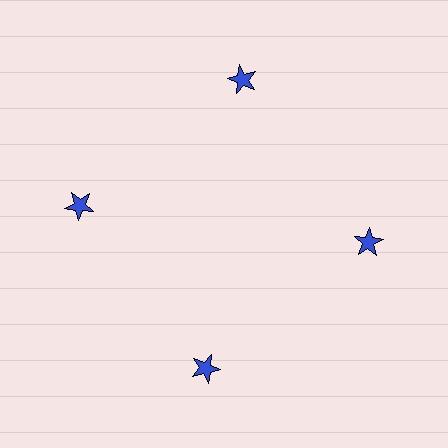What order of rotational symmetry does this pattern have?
This pattern has 4-fold rotational symmetry.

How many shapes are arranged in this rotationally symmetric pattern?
There are 4 shapes, arranged in 4 groups of 1.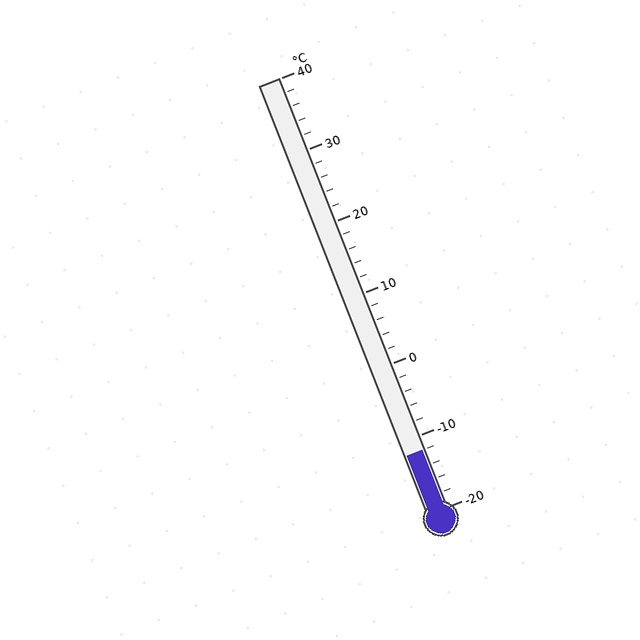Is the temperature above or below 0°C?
The temperature is below 0°C.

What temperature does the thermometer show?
The thermometer shows approximately -12°C.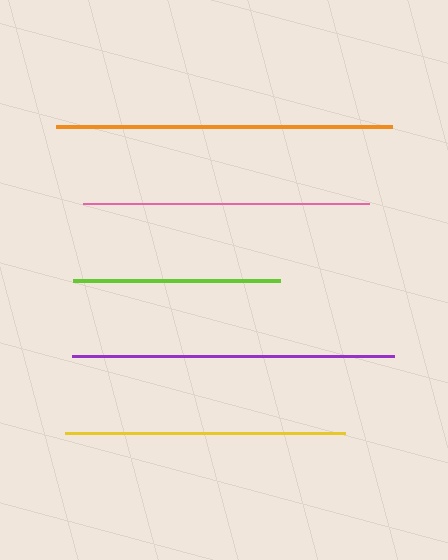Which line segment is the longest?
The orange line is the longest at approximately 336 pixels.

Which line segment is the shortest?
The lime line is the shortest at approximately 206 pixels.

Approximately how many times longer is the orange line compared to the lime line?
The orange line is approximately 1.6 times the length of the lime line.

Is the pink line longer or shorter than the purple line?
The purple line is longer than the pink line.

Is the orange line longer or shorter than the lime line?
The orange line is longer than the lime line.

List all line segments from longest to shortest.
From longest to shortest: orange, purple, pink, yellow, lime.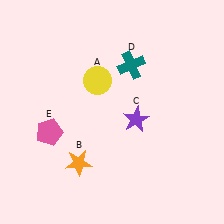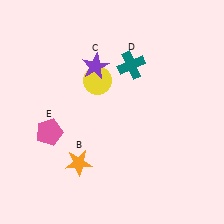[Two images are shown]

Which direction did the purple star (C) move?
The purple star (C) moved up.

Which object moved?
The purple star (C) moved up.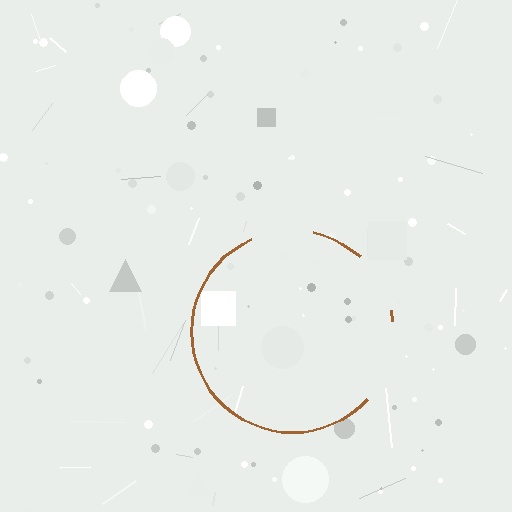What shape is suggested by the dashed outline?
The dashed outline suggests a circle.